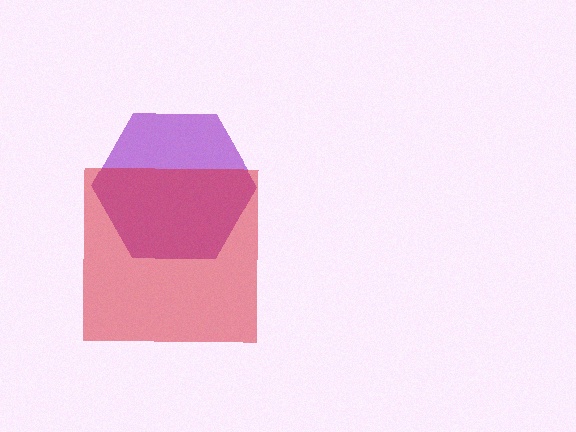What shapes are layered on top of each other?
The layered shapes are: a purple hexagon, a red square.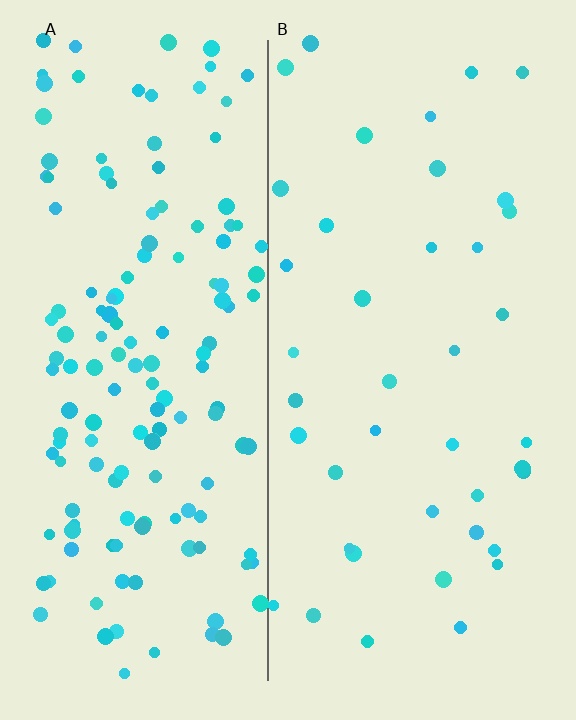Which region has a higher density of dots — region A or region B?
A (the left).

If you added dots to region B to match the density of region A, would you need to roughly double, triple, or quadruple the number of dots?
Approximately quadruple.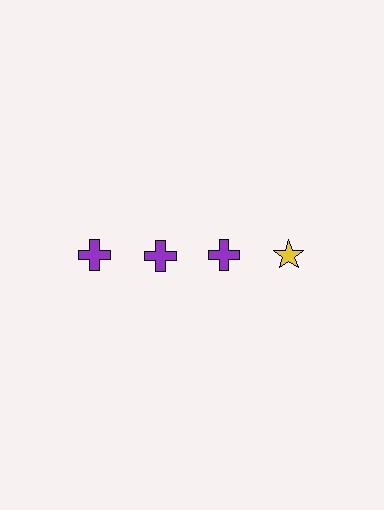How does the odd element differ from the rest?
It differs in both color (yellow instead of purple) and shape (star instead of cross).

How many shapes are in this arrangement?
There are 4 shapes arranged in a grid pattern.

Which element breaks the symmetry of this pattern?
The yellow star in the top row, second from right column breaks the symmetry. All other shapes are purple crosses.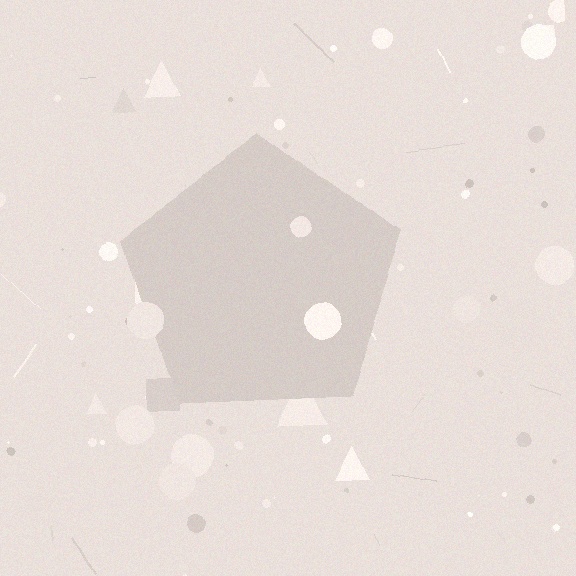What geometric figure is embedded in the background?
A pentagon is embedded in the background.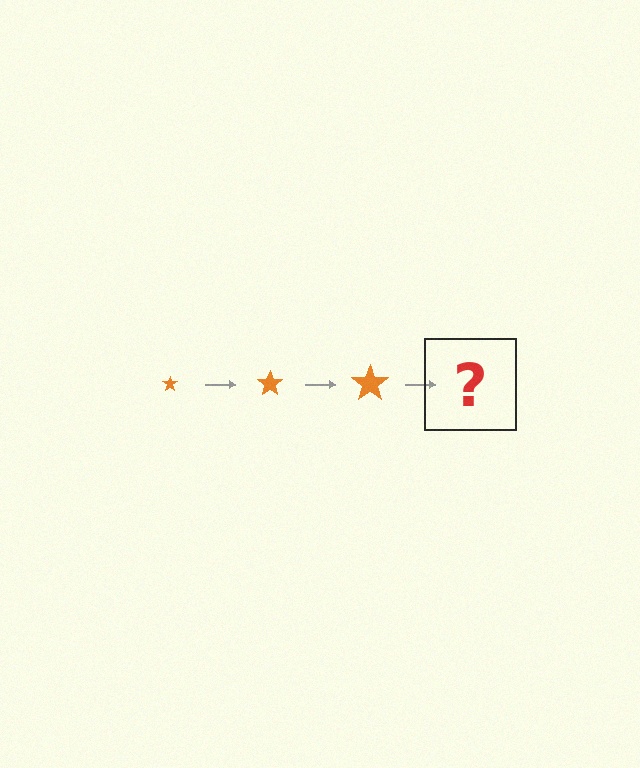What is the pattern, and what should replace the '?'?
The pattern is that the star gets progressively larger each step. The '?' should be an orange star, larger than the previous one.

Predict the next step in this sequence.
The next step is an orange star, larger than the previous one.